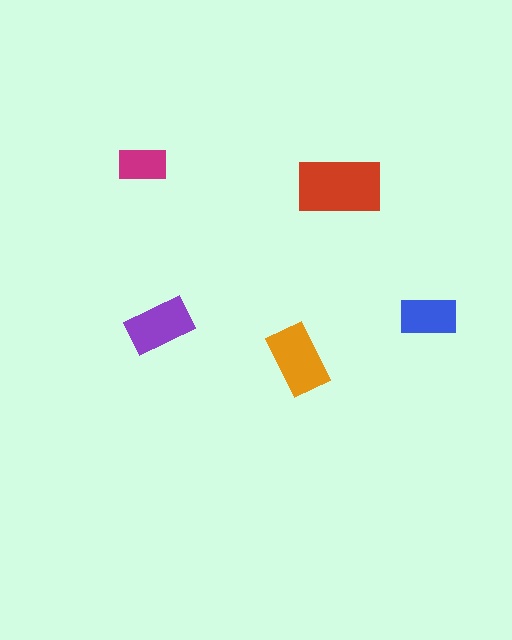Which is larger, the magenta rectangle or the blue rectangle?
The blue one.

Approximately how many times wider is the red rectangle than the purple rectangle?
About 1.5 times wider.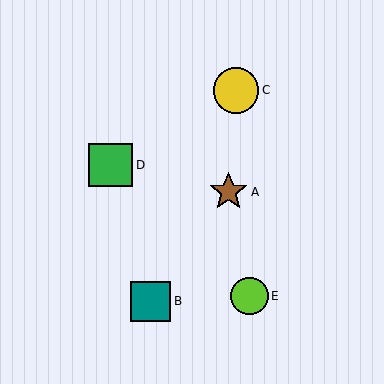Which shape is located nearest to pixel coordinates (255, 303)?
The lime circle (labeled E) at (249, 296) is nearest to that location.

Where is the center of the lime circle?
The center of the lime circle is at (249, 296).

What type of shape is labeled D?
Shape D is a green square.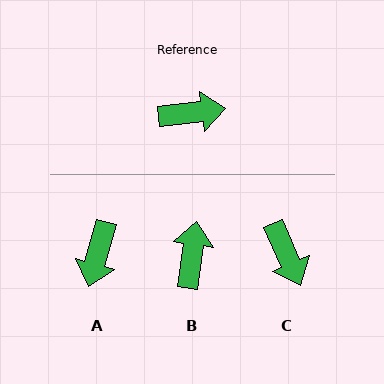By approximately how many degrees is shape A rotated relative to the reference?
Approximately 112 degrees clockwise.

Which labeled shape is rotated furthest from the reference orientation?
A, about 112 degrees away.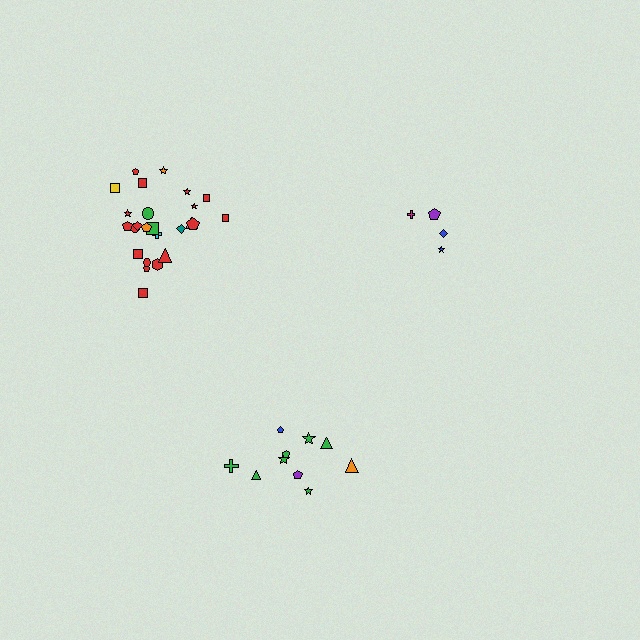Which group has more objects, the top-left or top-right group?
The top-left group.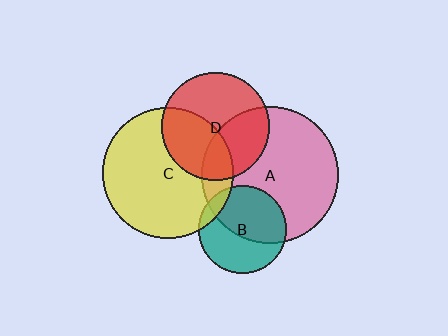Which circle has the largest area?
Circle A (pink).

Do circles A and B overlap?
Yes.